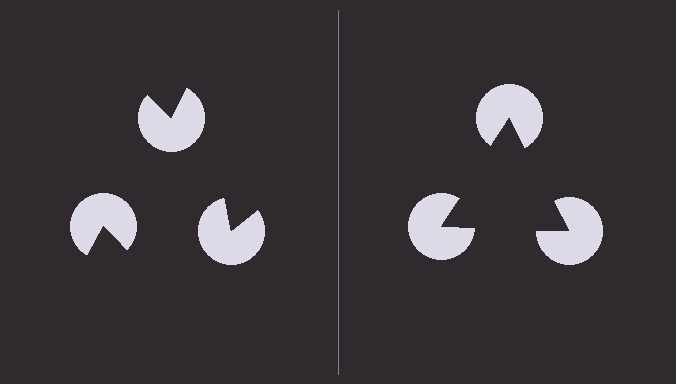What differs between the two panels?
The pac-man discs are positioned identically on both sides; only the wedge orientations differ. On the right they align to a triangle; on the left they are misaligned.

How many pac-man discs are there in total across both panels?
6 — 3 on each side.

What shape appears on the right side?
An illusory triangle.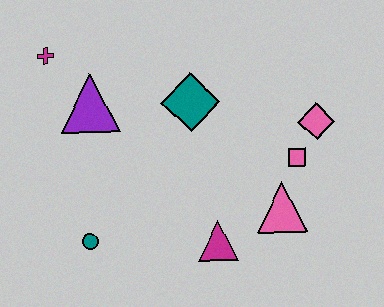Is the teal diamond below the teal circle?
No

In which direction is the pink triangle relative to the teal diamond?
The pink triangle is below the teal diamond.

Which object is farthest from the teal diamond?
The teal circle is farthest from the teal diamond.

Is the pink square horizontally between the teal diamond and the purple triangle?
No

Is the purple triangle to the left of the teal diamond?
Yes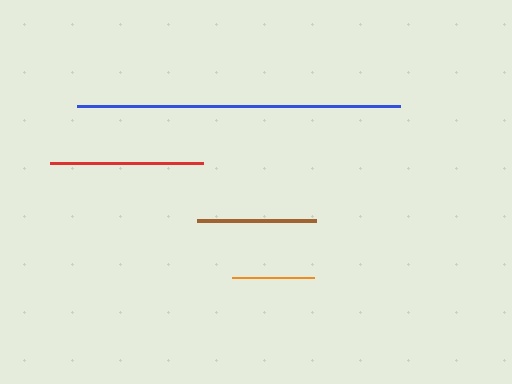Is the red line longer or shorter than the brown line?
The red line is longer than the brown line.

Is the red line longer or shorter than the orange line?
The red line is longer than the orange line.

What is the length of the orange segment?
The orange segment is approximately 82 pixels long.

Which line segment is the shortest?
The orange line is the shortest at approximately 82 pixels.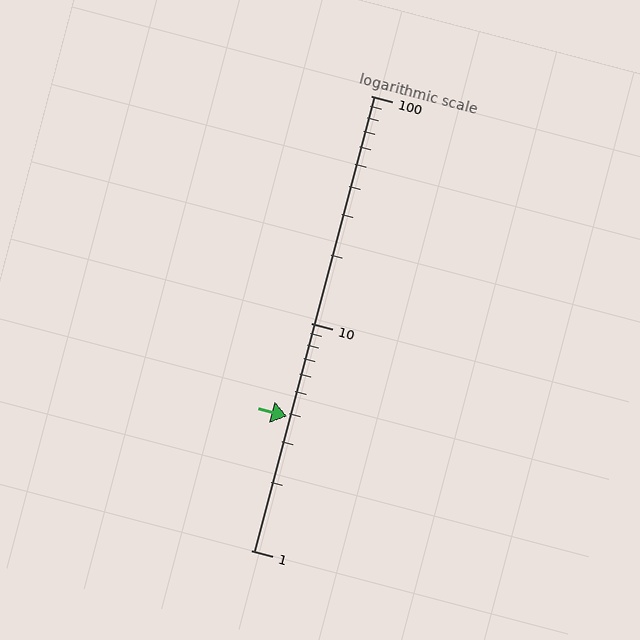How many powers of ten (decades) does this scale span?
The scale spans 2 decades, from 1 to 100.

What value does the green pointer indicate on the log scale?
The pointer indicates approximately 3.9.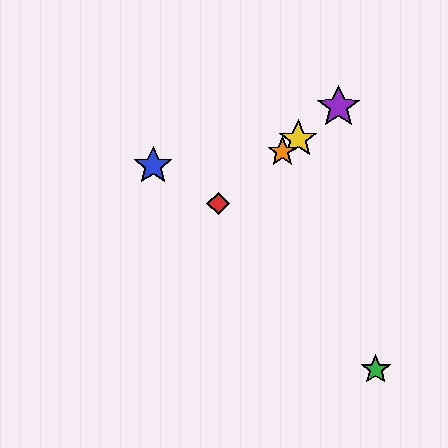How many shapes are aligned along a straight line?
4 shapes (the red diamond, the yellow star, the purple star, the orange star) are aligned along a straight line.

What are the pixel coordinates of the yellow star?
The yellow star is at (298, 139).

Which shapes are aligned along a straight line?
The red diamond, the yellow star, the purple star, the orange star are aligned along a straight line.